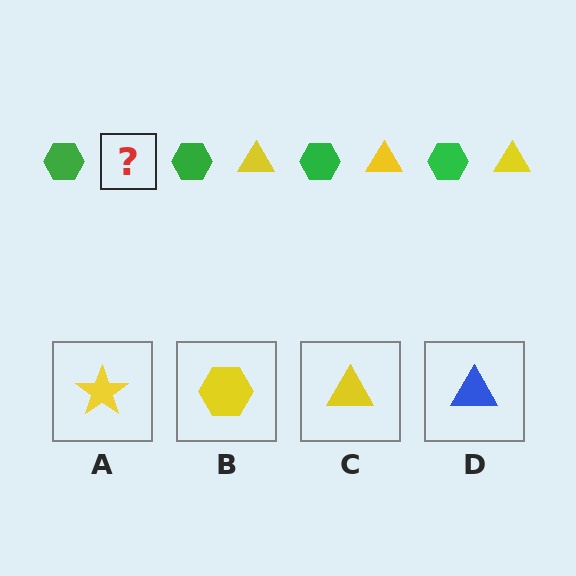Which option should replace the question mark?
Option C.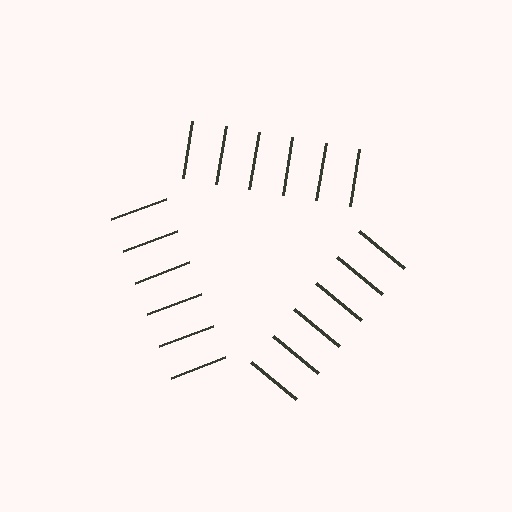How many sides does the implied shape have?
3 sides — the line-ends trace a triangle.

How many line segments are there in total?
18 — 6 along each of the 3 edges.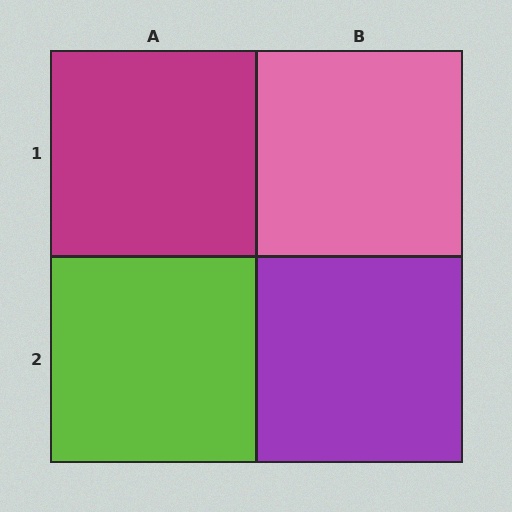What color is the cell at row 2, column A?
Lime.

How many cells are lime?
1 cell is lime.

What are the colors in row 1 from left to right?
Magenta, pink.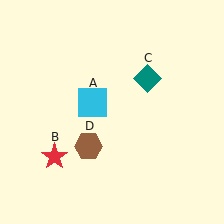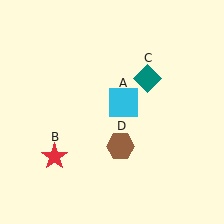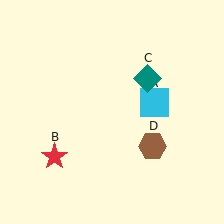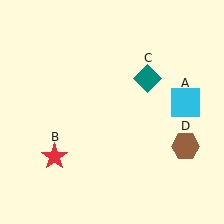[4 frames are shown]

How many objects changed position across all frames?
2 objects changed position: cyan square (object A), brown hexagon (object D).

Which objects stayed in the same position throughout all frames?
Red star (object B) and teal diamond (object C) remained stationary.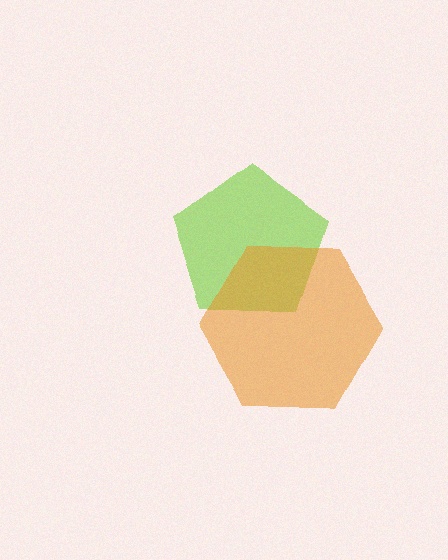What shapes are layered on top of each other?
The layered shapes are: a lime pentagon, an orange hexagon.